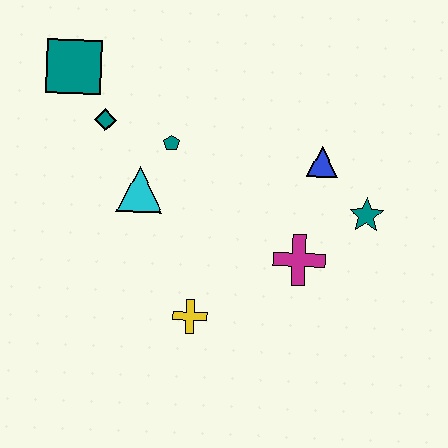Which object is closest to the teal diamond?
The teal square is closest to the teal diamond.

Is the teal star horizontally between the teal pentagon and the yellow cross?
No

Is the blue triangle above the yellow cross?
Yes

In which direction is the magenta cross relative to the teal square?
The magenta cross is to the right of the teal square.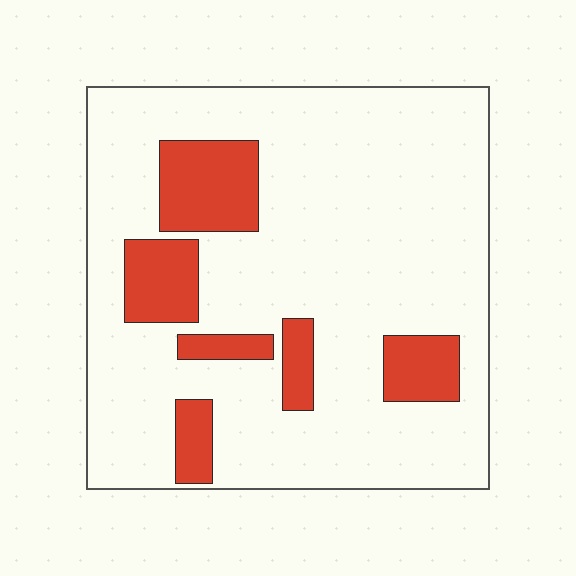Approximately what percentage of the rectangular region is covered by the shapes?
Approximately 20%.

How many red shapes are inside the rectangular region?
6.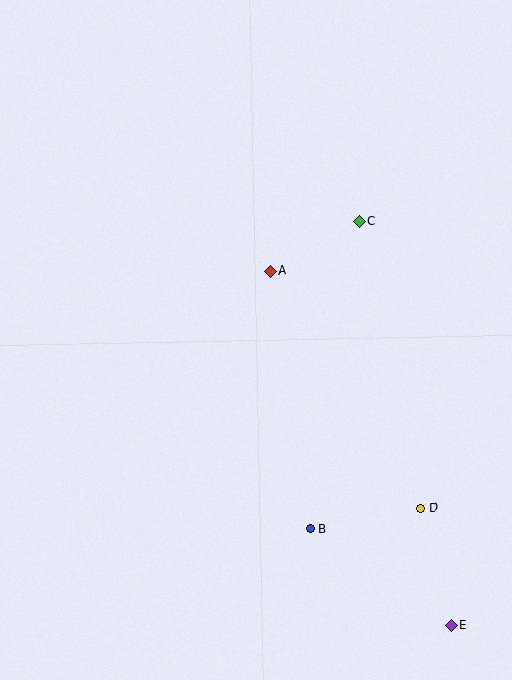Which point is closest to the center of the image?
Point A at (270, 271) is closest to the center.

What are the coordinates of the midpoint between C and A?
The midpoint between C and A is at (314, 246).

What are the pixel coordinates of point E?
Point E is at (451, 626).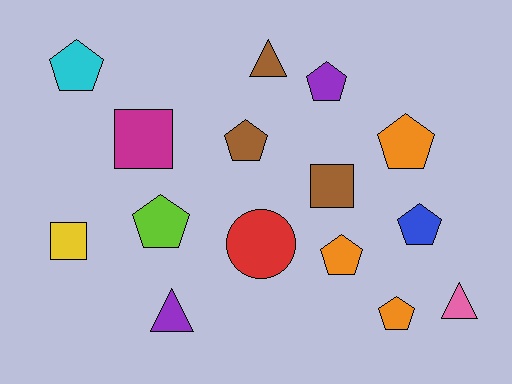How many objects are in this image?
There are 15 objects.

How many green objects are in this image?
There are no green objects.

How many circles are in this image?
There is 1 circle.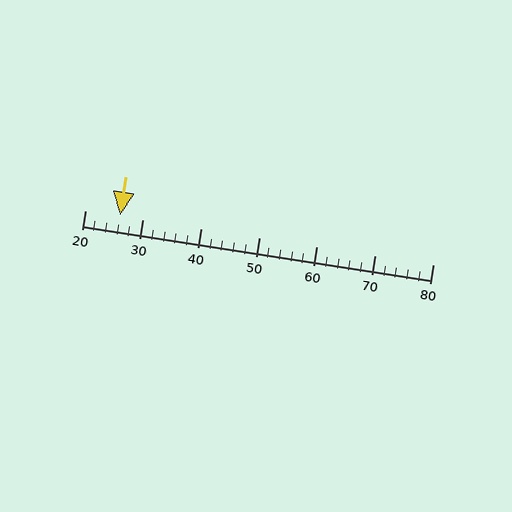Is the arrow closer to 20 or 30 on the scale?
The arrow is closer to 30.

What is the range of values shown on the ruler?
The ruler shows values from 20 to 80.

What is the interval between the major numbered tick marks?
The major tick marks are spaced 10 units apart.